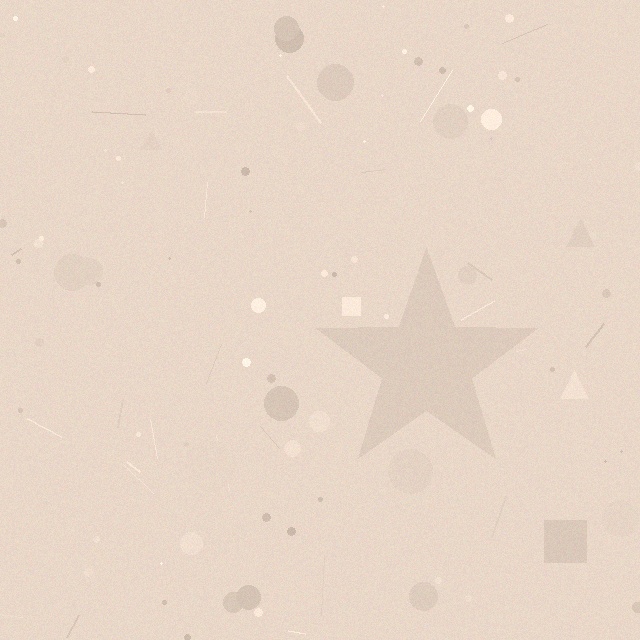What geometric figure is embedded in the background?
A star is embedded in the background.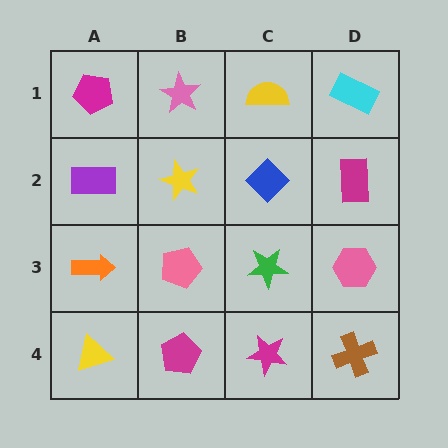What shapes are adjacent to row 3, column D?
A magenta rectangle (row 2, column D), a brown cross (row 4, column D), a green star (row 3, column C).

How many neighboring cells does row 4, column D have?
2.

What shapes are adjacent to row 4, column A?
An orange arrow (row 3, column A), a magenta pentagon (row 4, column B).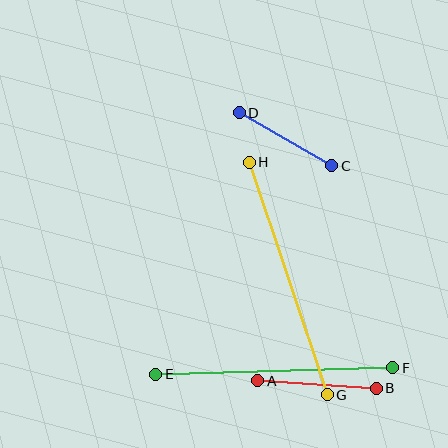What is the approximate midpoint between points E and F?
The midpoint is at approximately (274, 371) pixels.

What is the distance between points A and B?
The distance is approximately 119 pixels.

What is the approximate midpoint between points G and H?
The midpoint is at approximately (288, 278) pixels.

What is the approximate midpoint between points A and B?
The midpoint is at approximately (317, 384) pixels.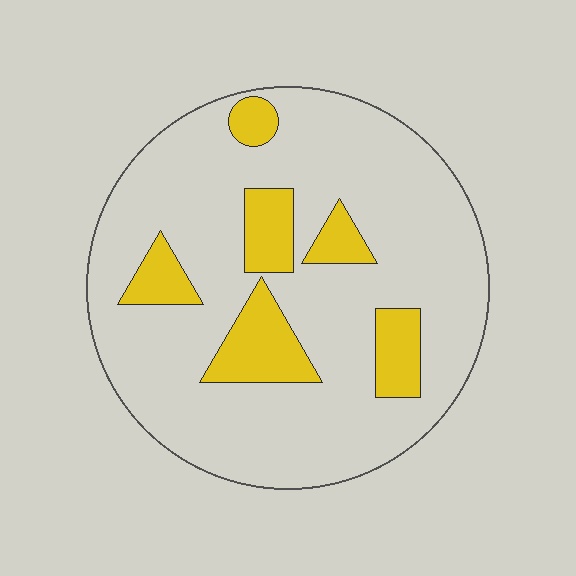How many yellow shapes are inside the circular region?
6.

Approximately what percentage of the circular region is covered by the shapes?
Approximately 20%.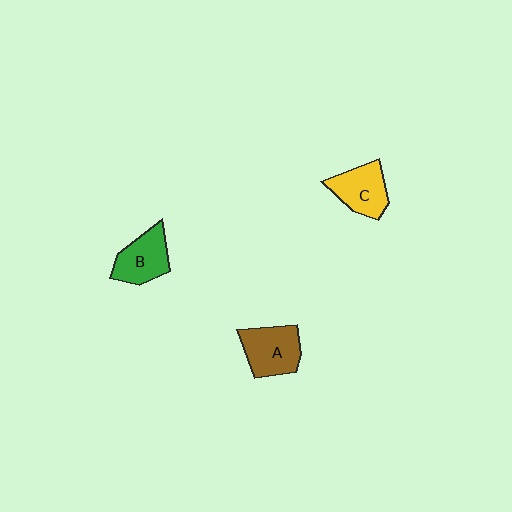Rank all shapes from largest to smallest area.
From largest to smallest: A (brown), C (yellow), B (green).